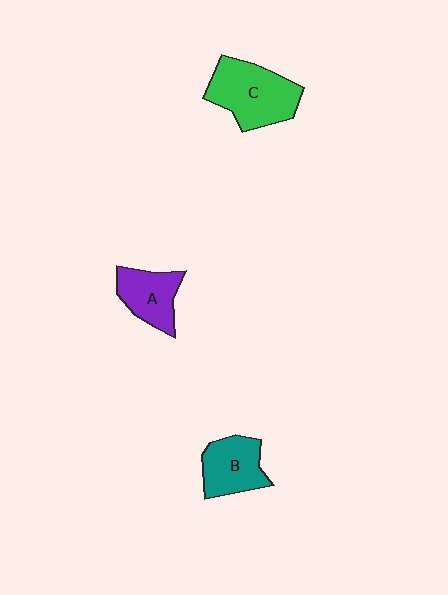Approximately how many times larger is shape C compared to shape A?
Approximately 1.6 times.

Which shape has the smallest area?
Shape A (purple).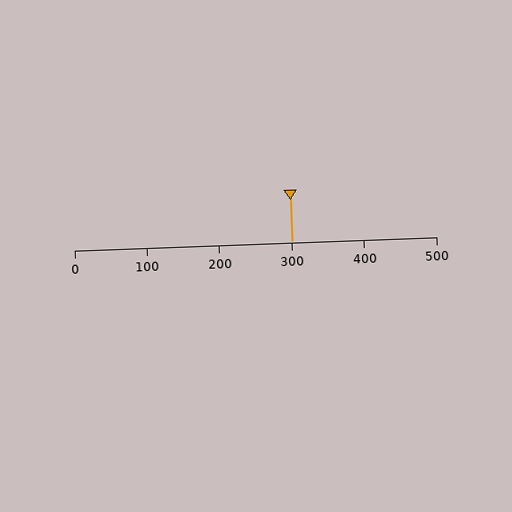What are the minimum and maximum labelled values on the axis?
The axis runs from 0 to 500.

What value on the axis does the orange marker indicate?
The marker indicates approximately 300.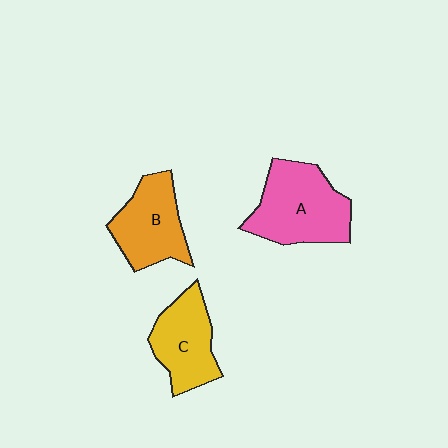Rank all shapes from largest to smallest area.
From largest to smallest: A (pink), B (orange), C (yellow).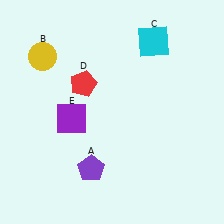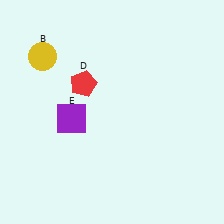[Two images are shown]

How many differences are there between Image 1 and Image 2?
There are 2 differences between the two images.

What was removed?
The cyan square (C), the purple pentagon (A) were removed in Image 2.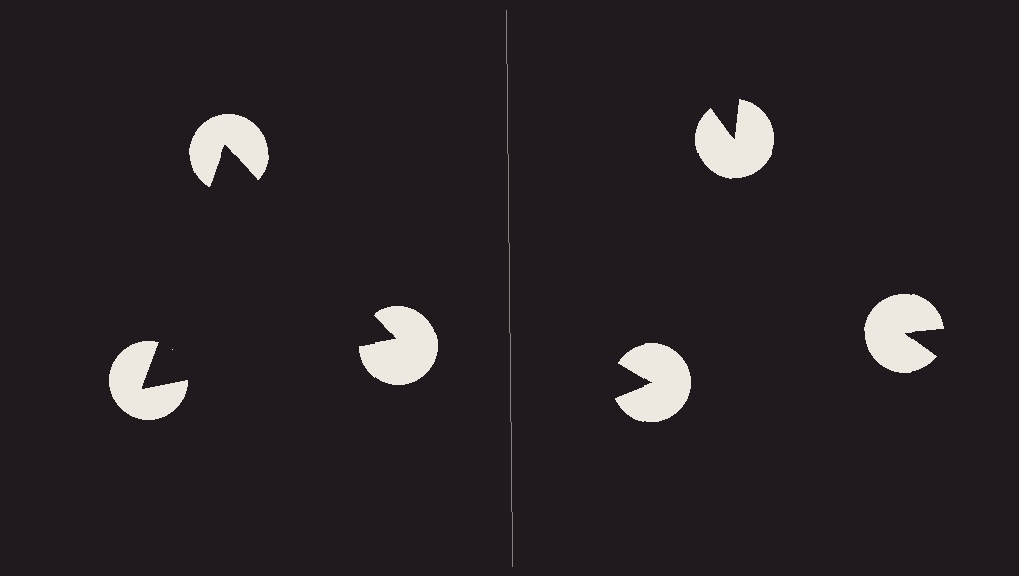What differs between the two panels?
The pac-man discs are positioned identically on both sides; only the wedge orientations differ. On the left they align to a triangle; on the right they are misaligned.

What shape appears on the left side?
An illusory triangle.